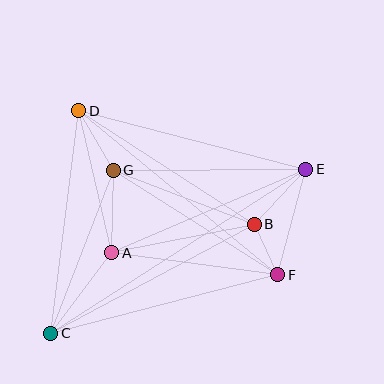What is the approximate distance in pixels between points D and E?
The distance between D and E is approximately 234 pixels.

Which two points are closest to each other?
Points B and F are closest to each other.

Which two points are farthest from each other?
Points C and E are farthest from each other.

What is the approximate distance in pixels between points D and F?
The distance between D and F is approximately 258 pixels.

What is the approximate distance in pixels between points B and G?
The distance between B and G is approximately 151 pixels.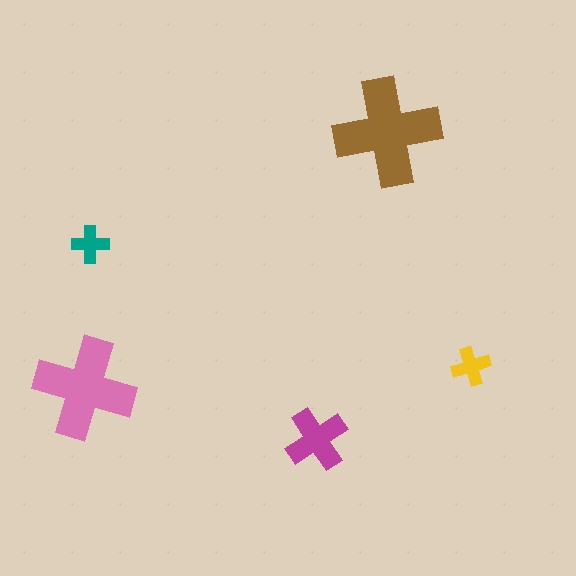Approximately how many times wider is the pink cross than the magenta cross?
About 1.5 times wider.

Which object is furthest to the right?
The yellow cross is rightmost.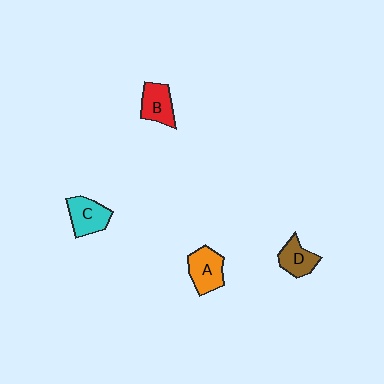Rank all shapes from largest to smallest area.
From largest to smallest: A (orange), C (cyan), B (red), D (brown).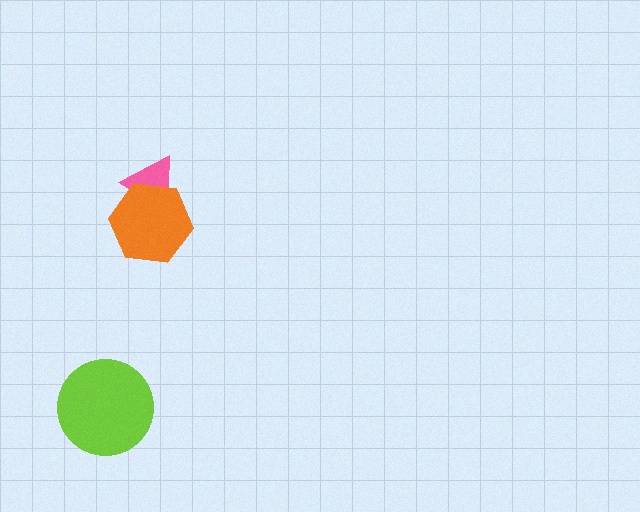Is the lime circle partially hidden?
No, no other shape covers it.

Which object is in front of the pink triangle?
The orange hexagon is in front of the pink triangle.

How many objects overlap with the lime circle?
0 objects overlap with the lime circle.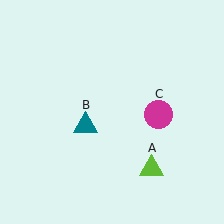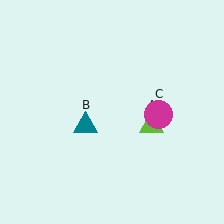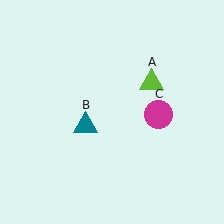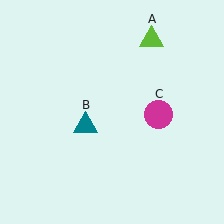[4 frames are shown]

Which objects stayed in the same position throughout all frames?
Teal triangle (object B) and magenta circle (object C) remained stationary.